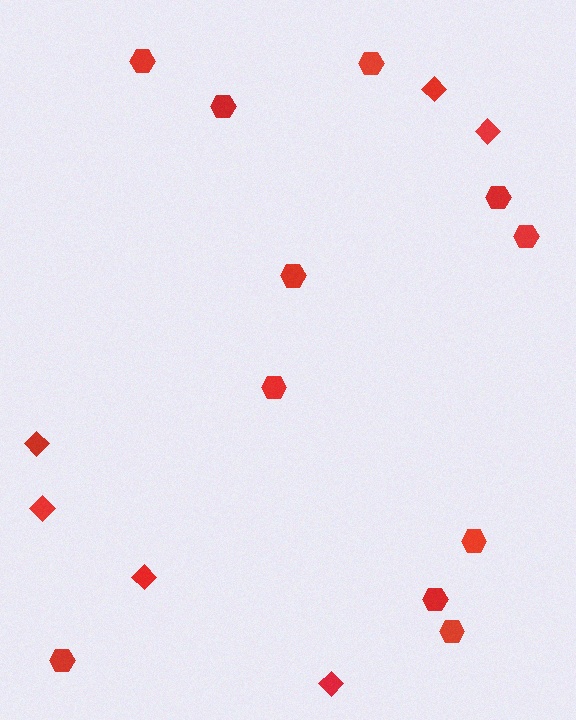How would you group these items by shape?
There are 2 groups: one group of diamonds (6) and one group of hexagons (11).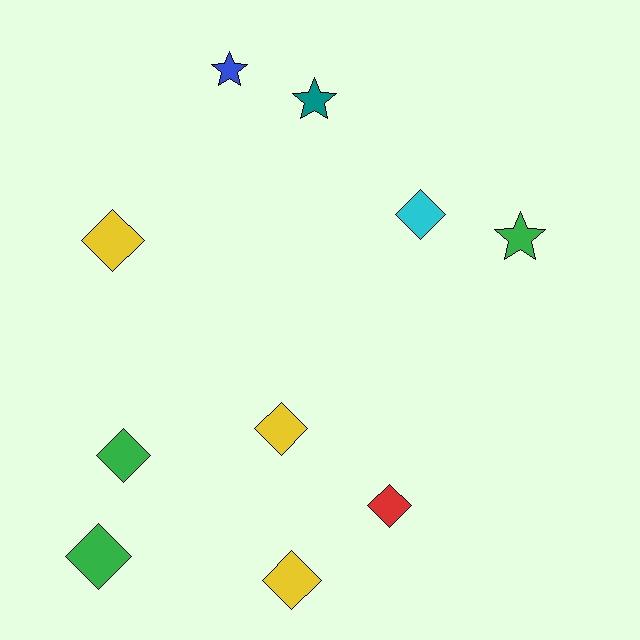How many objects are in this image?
There are 10 objects.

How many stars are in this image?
There are 3 stars.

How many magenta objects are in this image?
There are no magenta objects.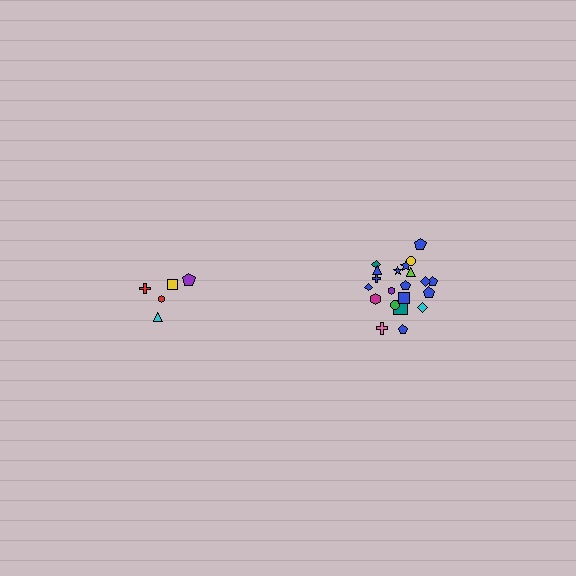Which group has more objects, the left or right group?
The right group.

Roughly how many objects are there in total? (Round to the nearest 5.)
Roughly 25 objects in total.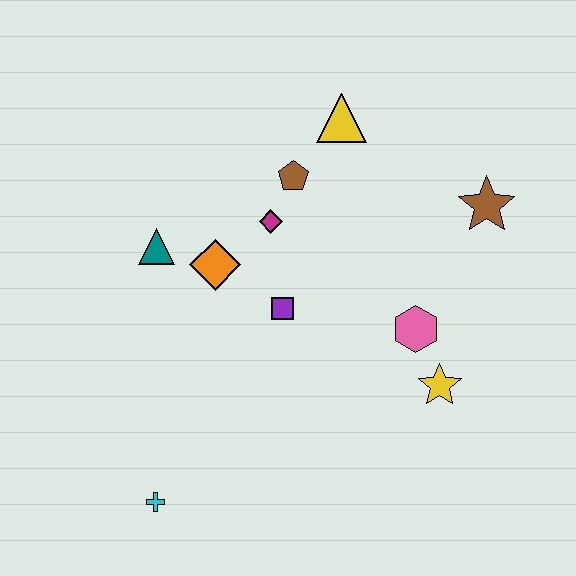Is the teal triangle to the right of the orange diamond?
No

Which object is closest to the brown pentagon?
The magenta diamond is closest to the brown pentagon.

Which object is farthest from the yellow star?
The teal triangle is farthest from the yellow star.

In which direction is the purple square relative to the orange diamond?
The purple square is to the right of the orange diamond.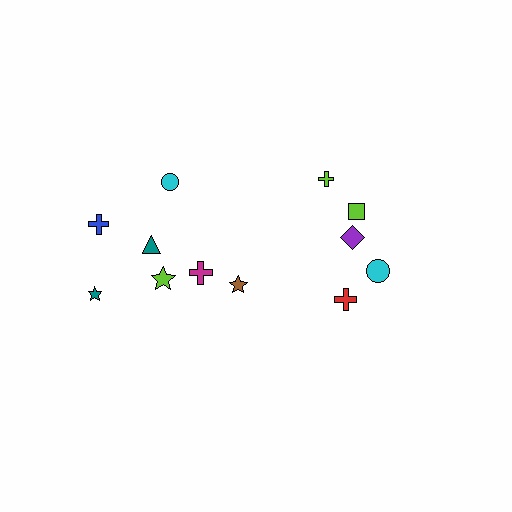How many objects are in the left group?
There are 7 objects.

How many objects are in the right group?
There are 5 objects.